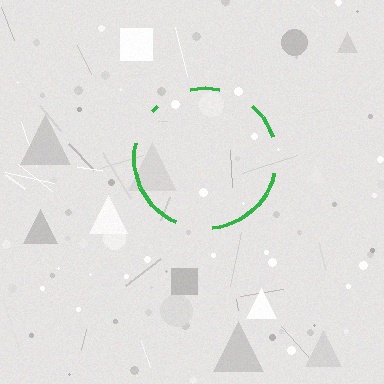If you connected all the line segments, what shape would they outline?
They would outline a circle.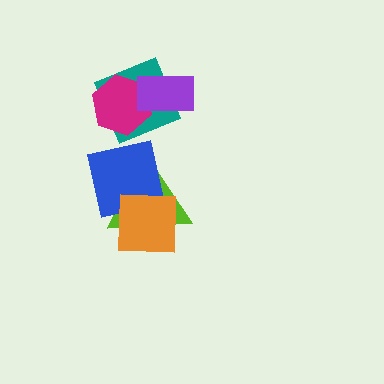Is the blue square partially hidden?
Yes, it is partially covered by another shape.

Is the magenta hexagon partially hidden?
Yes, it is partially covered by another shape.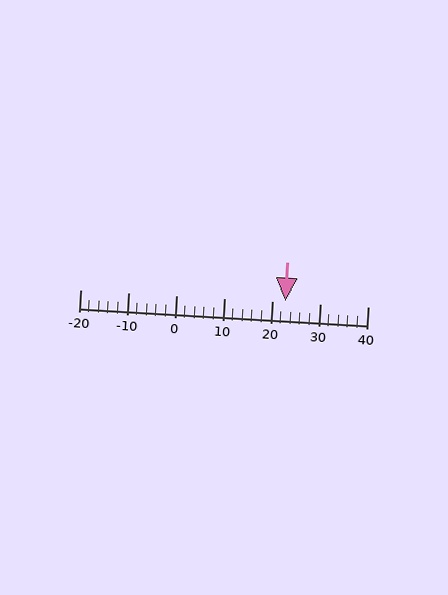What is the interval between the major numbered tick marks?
The major tick marks are spaced 10 units apart.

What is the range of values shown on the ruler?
The ruler shows values from -20 to 40.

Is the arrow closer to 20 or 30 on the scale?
The arrow is closer to 20.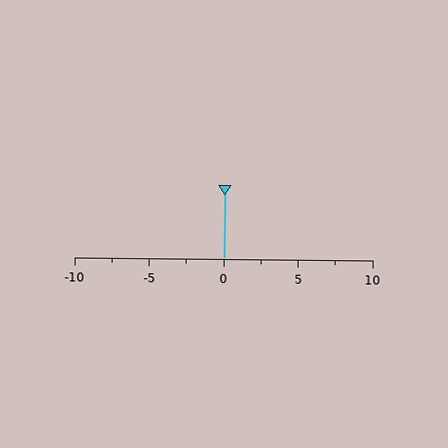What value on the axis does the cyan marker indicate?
The marker indicates approximately 0.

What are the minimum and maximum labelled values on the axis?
The axis runs from -10 to 10.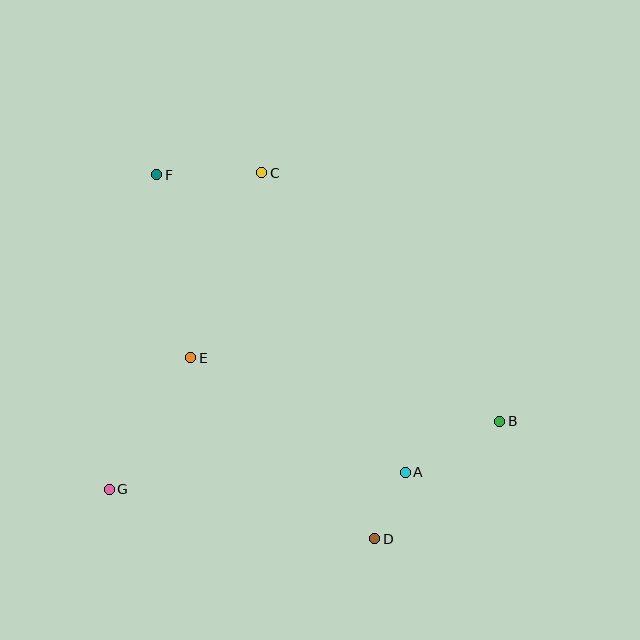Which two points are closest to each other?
Points A and D are closest to each other.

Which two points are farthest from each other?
Points D and F are farthest from each other.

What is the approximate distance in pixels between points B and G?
The distance between B and G is approximately 397 pixels.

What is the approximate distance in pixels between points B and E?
The distance between B and E is approximately 315 pixels.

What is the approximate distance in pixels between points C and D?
The distance between C and D is approximately 383 pixels.